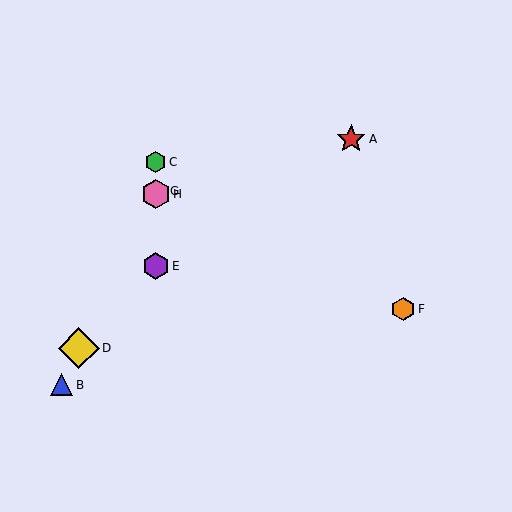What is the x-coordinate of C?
Object C is at x≈156.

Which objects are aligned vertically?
Objects C, E, G, H are aligned vertically.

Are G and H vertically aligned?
Yes, both are at x≈156.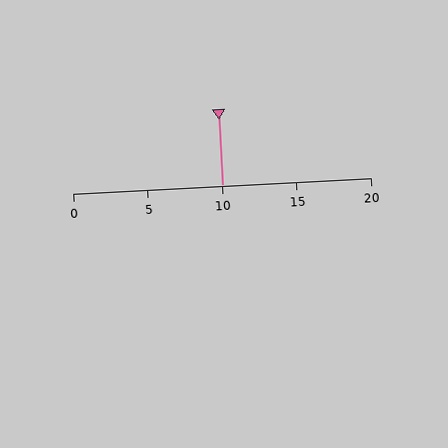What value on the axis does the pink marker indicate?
The marker indicates approximately 10.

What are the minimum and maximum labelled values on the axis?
The axis runs from 0 to 20.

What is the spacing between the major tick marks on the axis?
The major ticks are spaced 5 apart.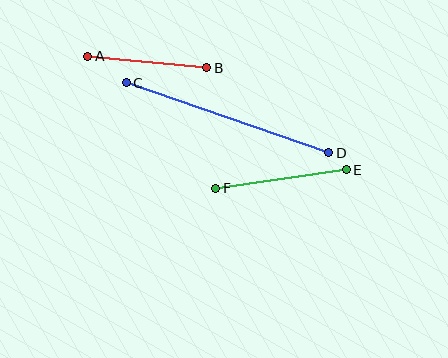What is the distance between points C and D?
The distance is approximately 214 pixels.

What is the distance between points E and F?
The distance is approximately 131 pixels.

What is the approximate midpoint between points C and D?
The midpoint is at approximately (228, 118) pixels.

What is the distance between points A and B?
The distance is approximately 119 pixels.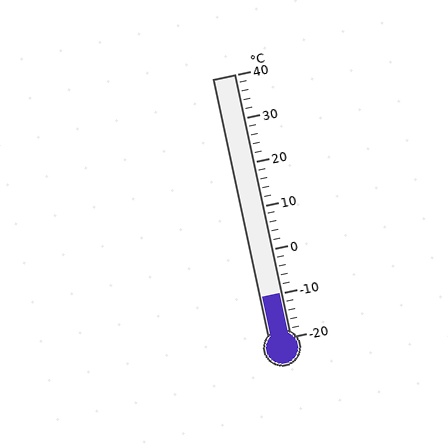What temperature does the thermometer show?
The thermometer shows approximately -10°C.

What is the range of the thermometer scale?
The thermometer scale ranges from -20°C to 40°C.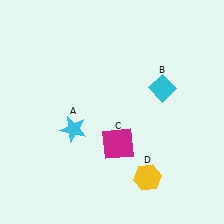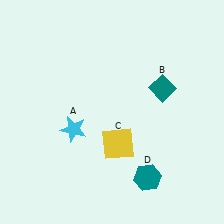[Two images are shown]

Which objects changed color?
B changed from cyan to teal. C changed from magenta to yellow. D changed from yellow to teal.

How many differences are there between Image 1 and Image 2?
There are 3 differences between the two images.